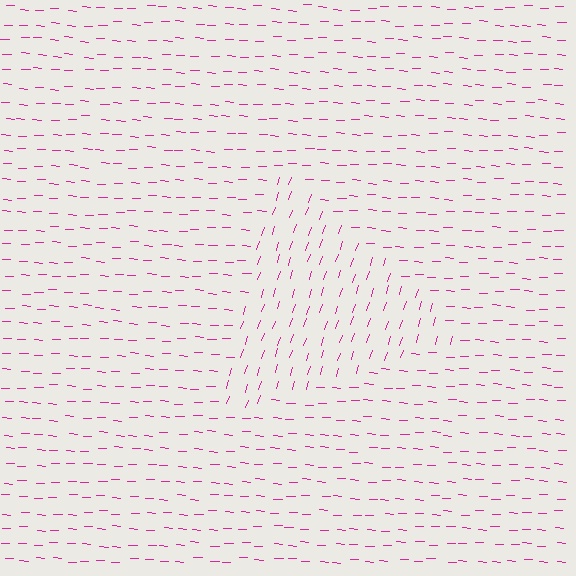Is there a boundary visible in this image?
Yes, there is a texture boundary formed by a change in line orientation.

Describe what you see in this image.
The image is filled with small magenta line segments. A triangle region in the image has lines oriented differently from the surrounding lines, creating a visible texture boundary.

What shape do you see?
I see a triangle.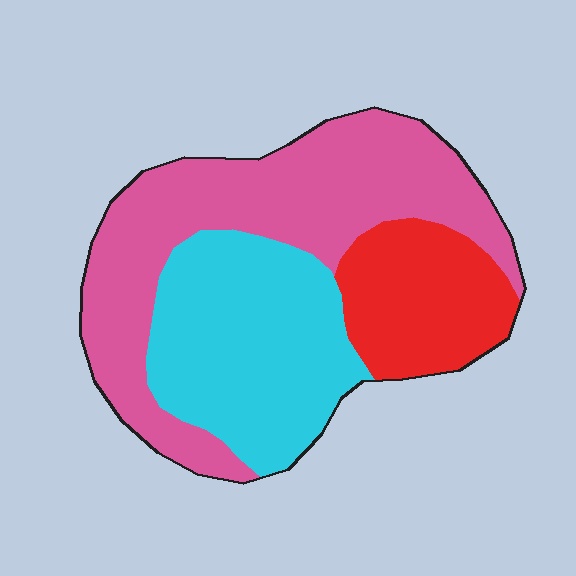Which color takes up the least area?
Red, at roughly 20%.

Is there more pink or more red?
Pink.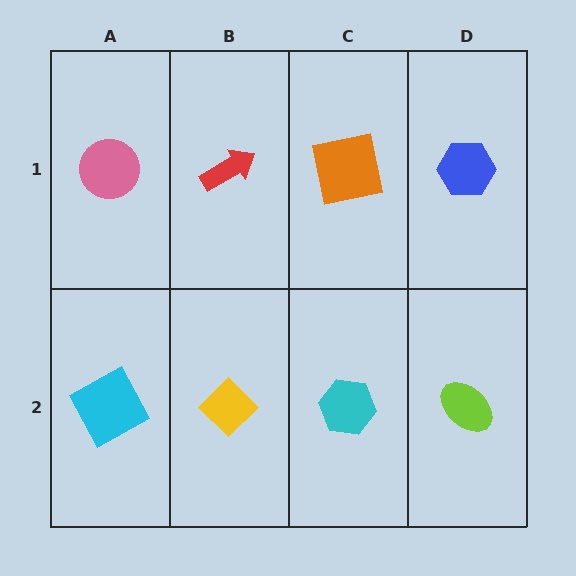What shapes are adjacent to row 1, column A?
A cyan square (row 2, column A), a red arrow (row 1, column B).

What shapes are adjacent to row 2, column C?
An orange square (row 1, column C), a yellow diamond (row 2, column B), a lime ellipse (row 2, column D).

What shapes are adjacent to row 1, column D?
A lime ellipse (row 2, column D), an orange square (row 1, column C).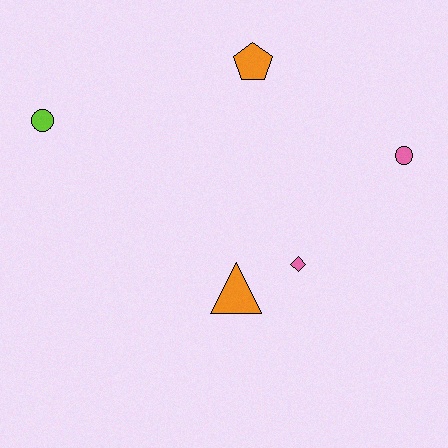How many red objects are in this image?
There are no red objects.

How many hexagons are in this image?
There are no hexagons.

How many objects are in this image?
There are 5 objects.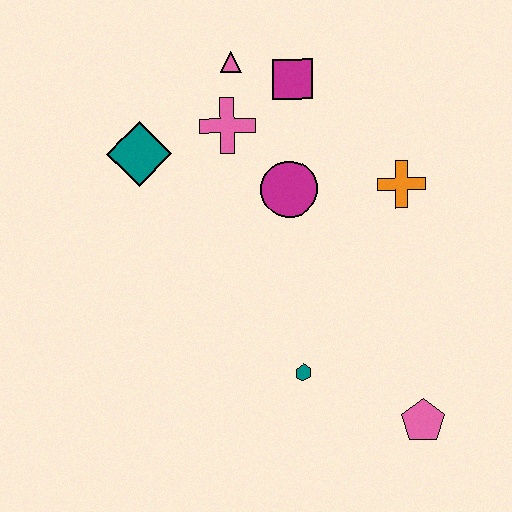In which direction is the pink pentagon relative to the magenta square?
The pink pentagon is below the magenta square.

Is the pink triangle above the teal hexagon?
Yes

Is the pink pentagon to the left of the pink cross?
No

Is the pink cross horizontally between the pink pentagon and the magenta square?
No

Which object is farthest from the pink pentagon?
The pink triangle is farthest from the pink pentagon.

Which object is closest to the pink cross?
The pink triangle is closest to the pink cross.